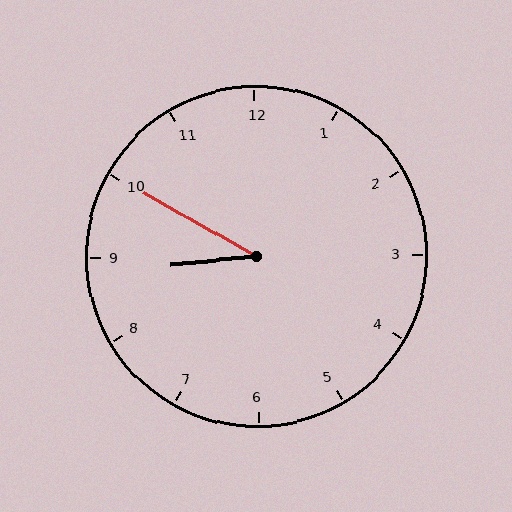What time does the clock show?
8:50.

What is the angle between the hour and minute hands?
Approximately 35 degrees.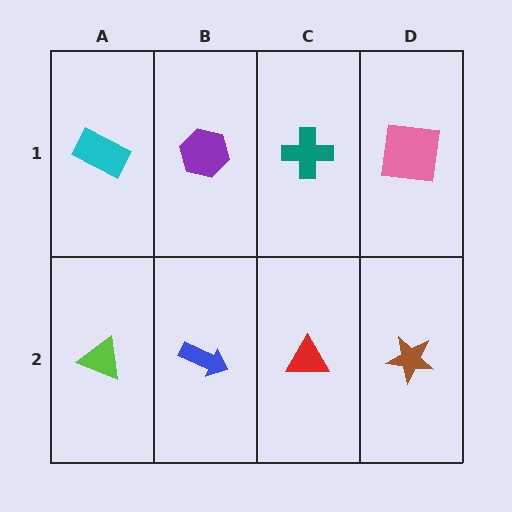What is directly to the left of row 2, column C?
A blue arrow.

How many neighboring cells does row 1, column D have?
2.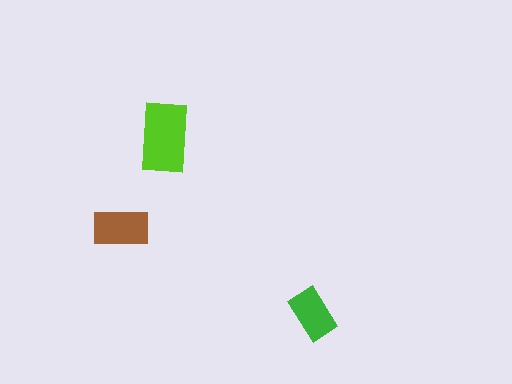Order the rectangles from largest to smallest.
the lime one, the brown one, the green one.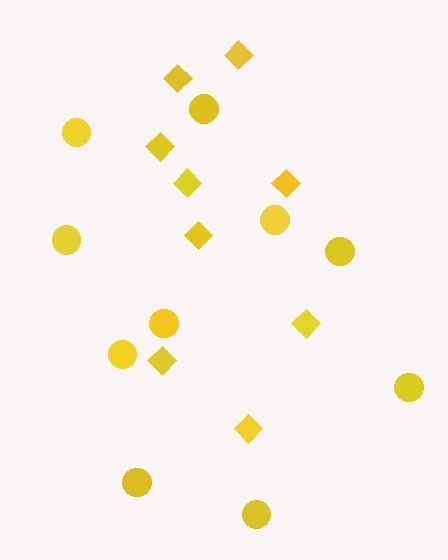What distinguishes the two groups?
There are 2 groups: one group of diamonds (9) and one group of circles (10).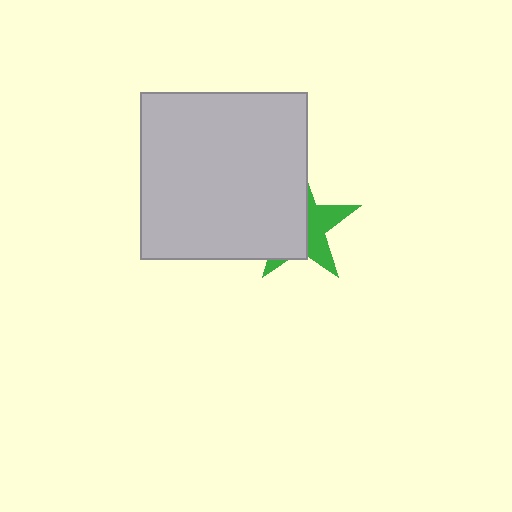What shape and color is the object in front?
The object in front is a light gray square.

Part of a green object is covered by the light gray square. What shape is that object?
It is a star.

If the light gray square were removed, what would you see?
You would see the complete green star.